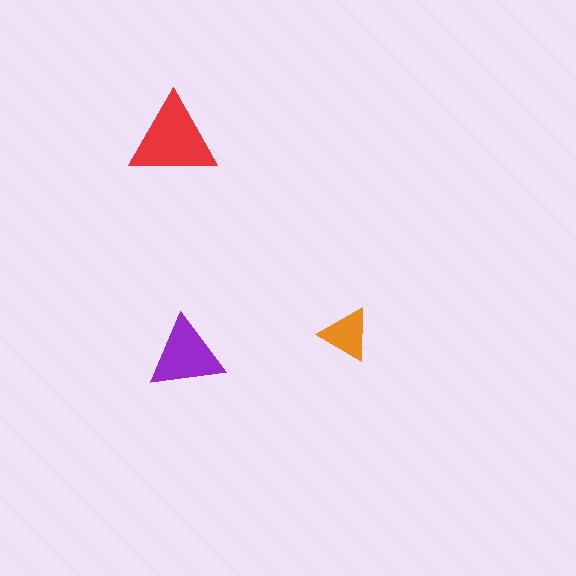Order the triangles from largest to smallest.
the red one, the purple one, the orange one.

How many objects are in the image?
There are 3 objects in the image.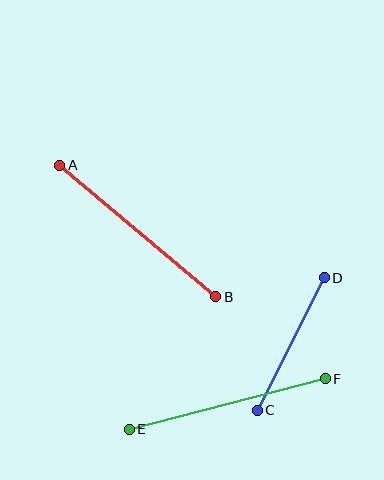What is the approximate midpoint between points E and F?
The midpoint is at approximately (227, 404) pixels.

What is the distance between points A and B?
The distance is approximately 204 pixels.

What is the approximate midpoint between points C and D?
The midpoint is at approximately (291, 344) pixels.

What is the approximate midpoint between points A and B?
The midpoint is at approximately (138, 231) pixels.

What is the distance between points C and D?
The distance is approximately 149 pixels.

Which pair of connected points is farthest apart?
Points A and B are farthest apart.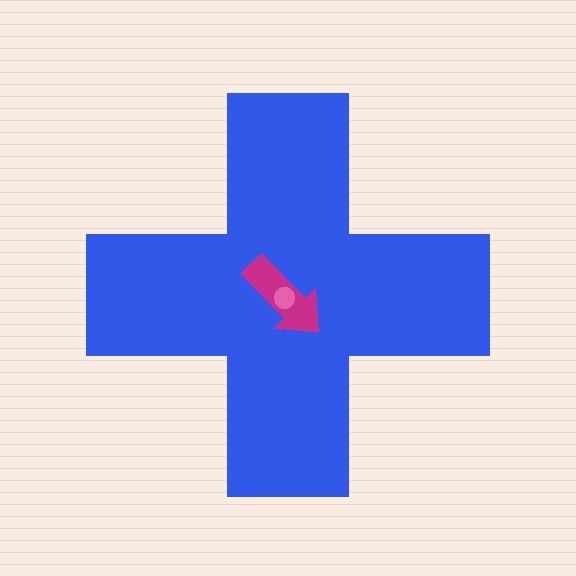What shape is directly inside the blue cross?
The magenta arrow.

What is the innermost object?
The pink circle.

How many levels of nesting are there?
3.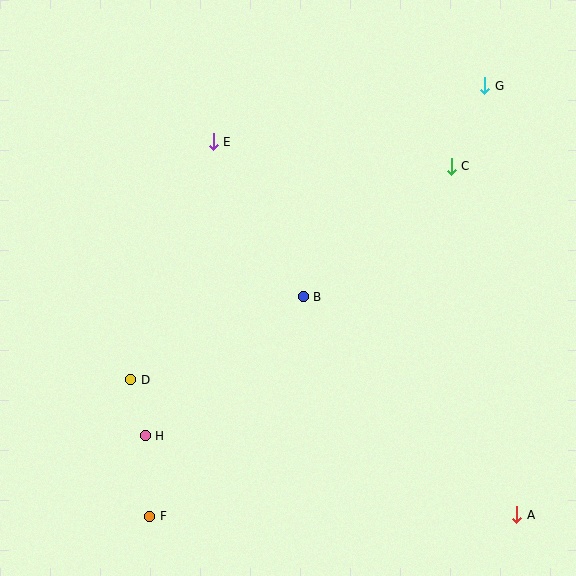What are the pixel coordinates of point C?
Point C is at (451, 166).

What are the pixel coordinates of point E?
Point E is at (213, 142).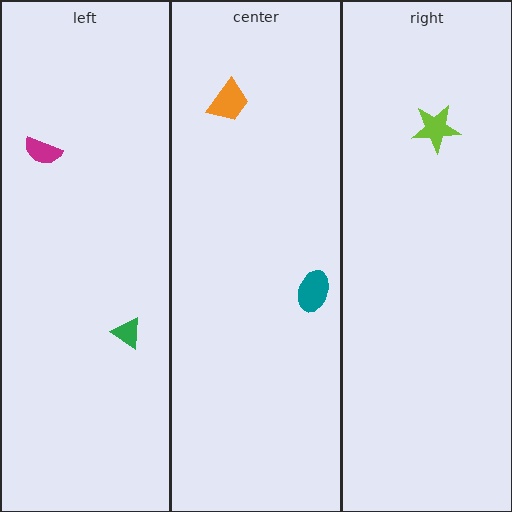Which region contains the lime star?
The right region.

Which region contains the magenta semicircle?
The left region.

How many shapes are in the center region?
2.